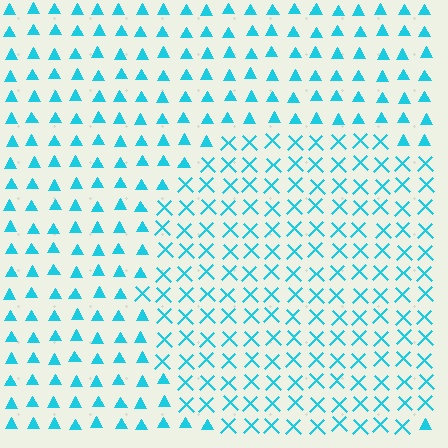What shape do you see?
I see a circle.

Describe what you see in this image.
The image is filled with small cyan elements arranged in a uniform grid. A circle-shaped region contains X marks, while the surrounding area contains triangles. The boundary is defined purely by the change in element shape.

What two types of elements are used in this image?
The image uses X marks inside the circle region and triangles outside it.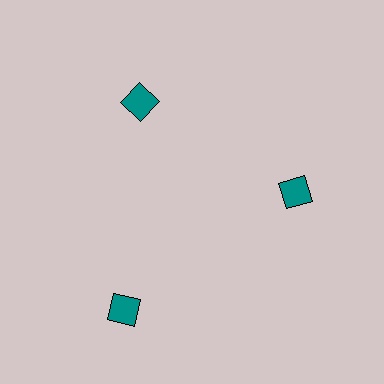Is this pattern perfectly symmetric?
No. The 3 teal diamonds are arranged in a ring, but one element near the 7 o'clock position is pushed outward from the center, breaking the 3-fold rotational symmetry.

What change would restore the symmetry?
The symmetry would be restored by moving it inward, back onto the ring so that all 3 diamonds sit at equal angles and equal distance from the center.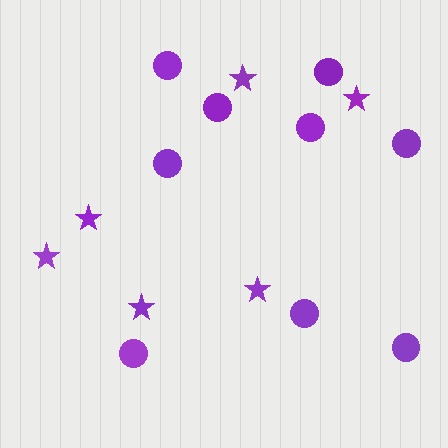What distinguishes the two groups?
There are 2 groups: one group of stars (6) and one group of circles (9).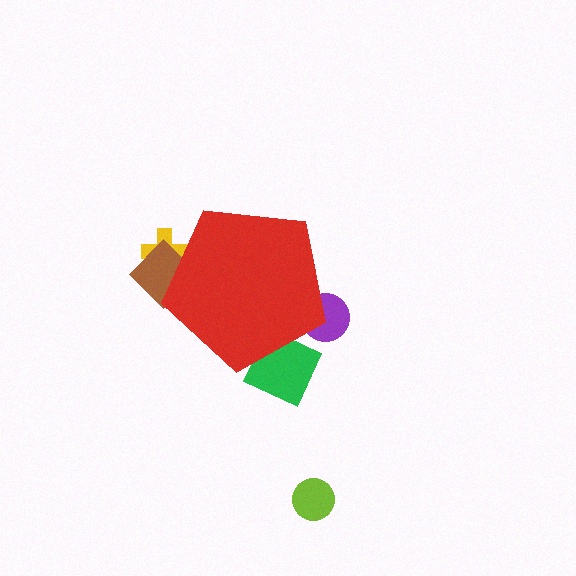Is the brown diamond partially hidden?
Yes, the brown diamond is partially hidden behind the red pentagon.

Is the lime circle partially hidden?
No, the lime circle is fully visible.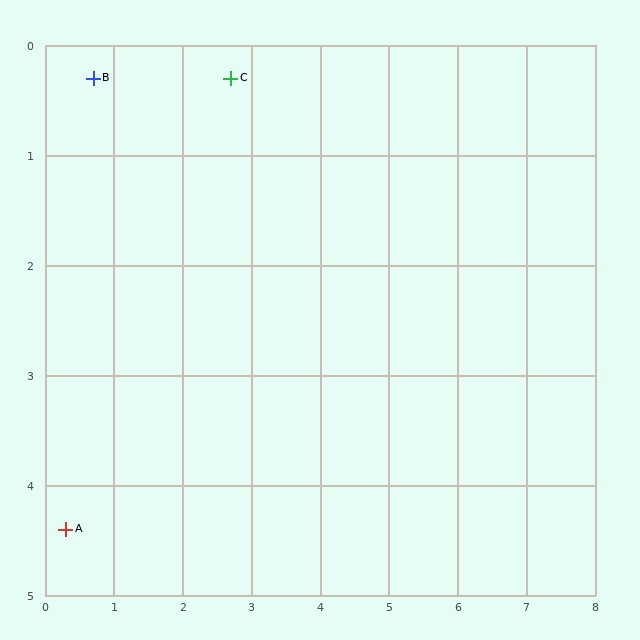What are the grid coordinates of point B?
Point B is at approximately (0.7, 0.3).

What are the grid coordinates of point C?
Point C is at approximately (2.7, 0.3).